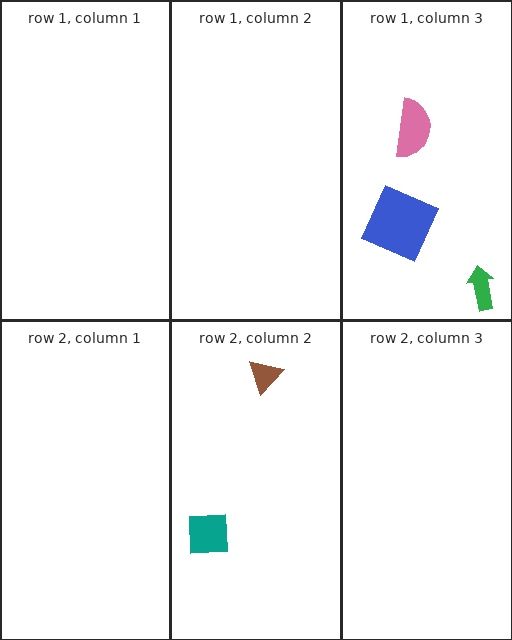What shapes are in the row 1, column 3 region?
The blue square, the green arrow, the pink semicircle.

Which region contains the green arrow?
The row 1, column 3 region.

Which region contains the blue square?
The row 1, column 3 region.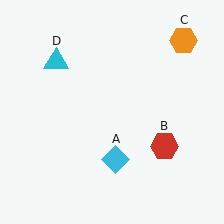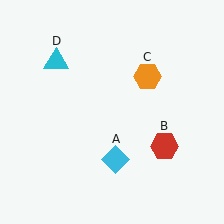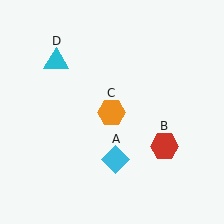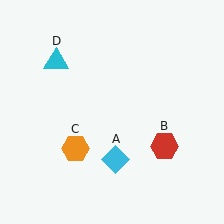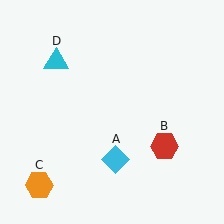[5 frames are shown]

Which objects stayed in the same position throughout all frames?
Cyan diamond (object A) and red hexagon (object B) and cyan triangle (object D) remained stationary.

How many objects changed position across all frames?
1 object changed position: orange hexagon (object C).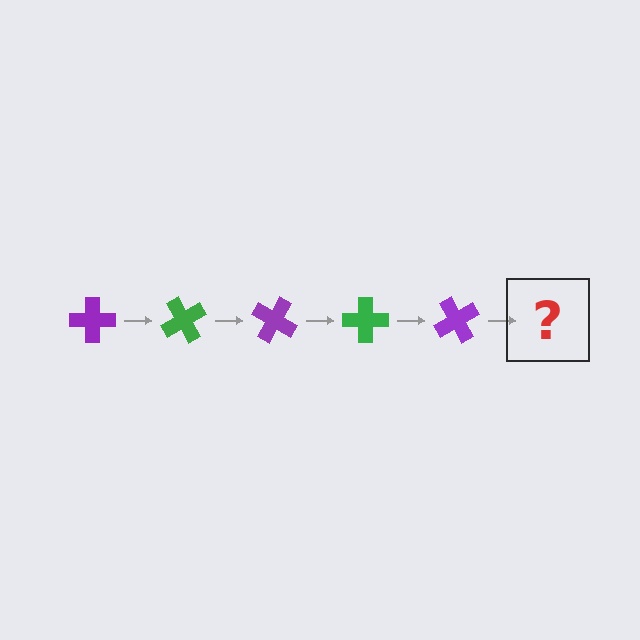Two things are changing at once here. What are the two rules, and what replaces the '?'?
The two rules are that it rotates 60 degrees each step and the color cycles through purple and green. The '?' should be a green cross, rotated 300 degrees from the start.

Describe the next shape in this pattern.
It should be a green cross, rotated 300 degrees from the start.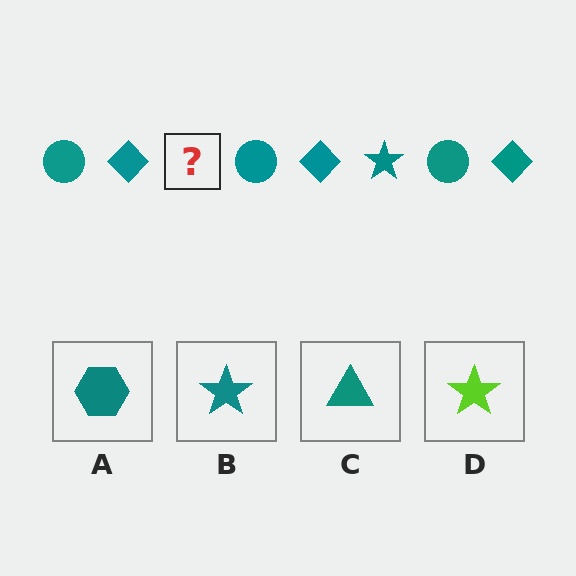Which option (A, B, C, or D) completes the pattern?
B.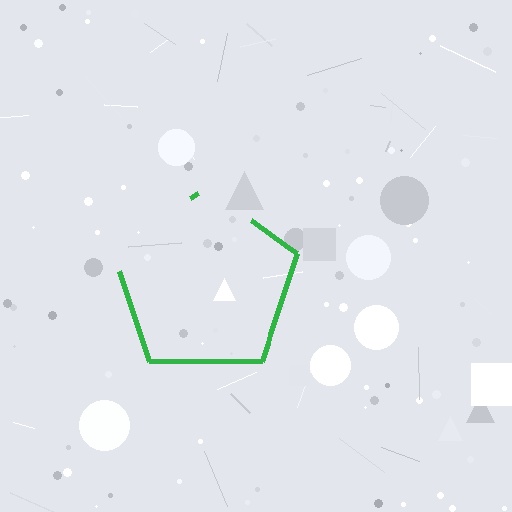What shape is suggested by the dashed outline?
The dashed outline suggests a pentagon.